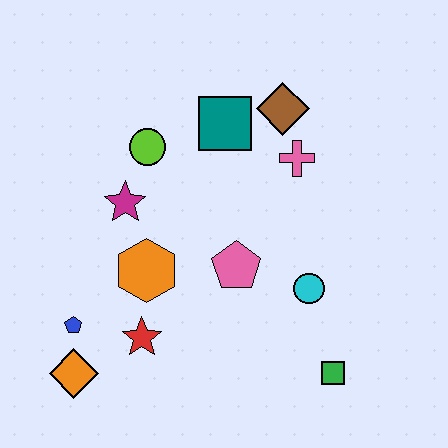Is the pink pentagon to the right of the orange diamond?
Yes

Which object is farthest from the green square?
The lime circle is farthest from the green square.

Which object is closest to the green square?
The cyan circle is closest to the green square.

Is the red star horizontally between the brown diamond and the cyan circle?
No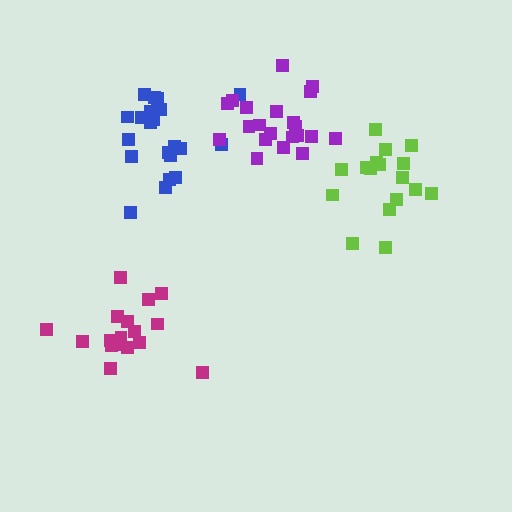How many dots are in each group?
Group 1: 21 dots, Group 2: 18 dots, Group 3: 21 dots, Group 4: 17 dots (77 total).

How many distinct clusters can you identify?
There are 4 distinct clusters.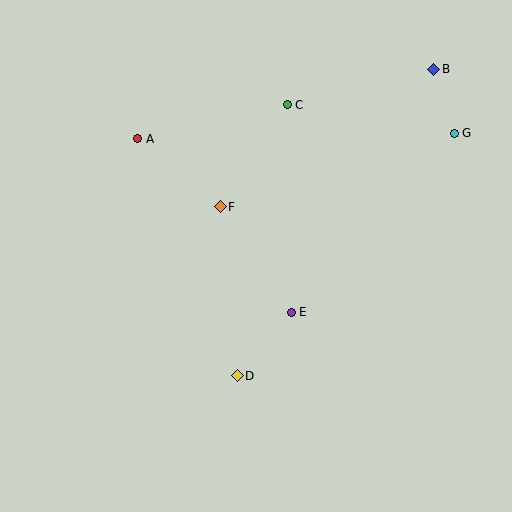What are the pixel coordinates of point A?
Point A is at (138, 139).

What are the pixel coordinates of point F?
Point F is at (220, 207).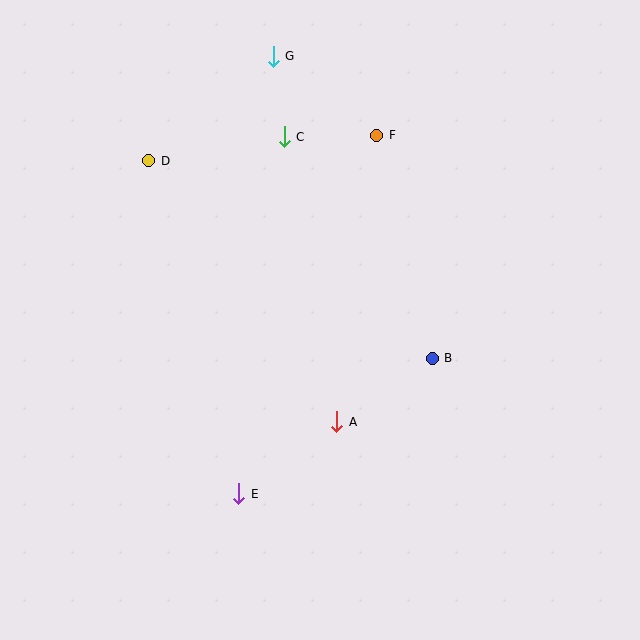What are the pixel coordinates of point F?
Point F is at (377, 135).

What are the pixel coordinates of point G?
Point G is at (273, 56).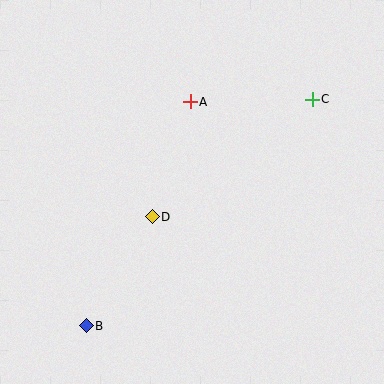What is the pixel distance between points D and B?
The distance between D and B is 128 pixels.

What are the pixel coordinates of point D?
Point D is at (152, 217).